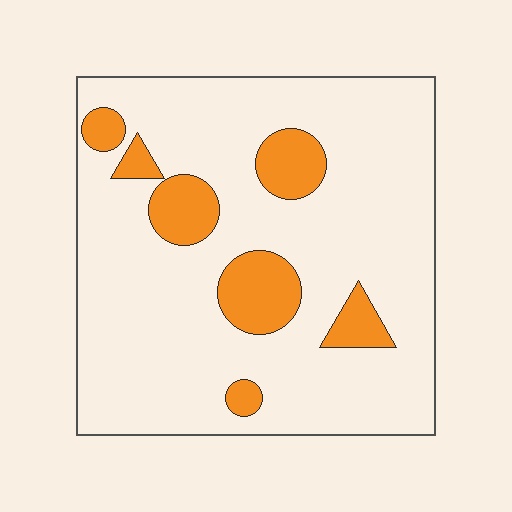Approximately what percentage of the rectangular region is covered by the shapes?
Approximately 15%.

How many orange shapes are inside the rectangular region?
7.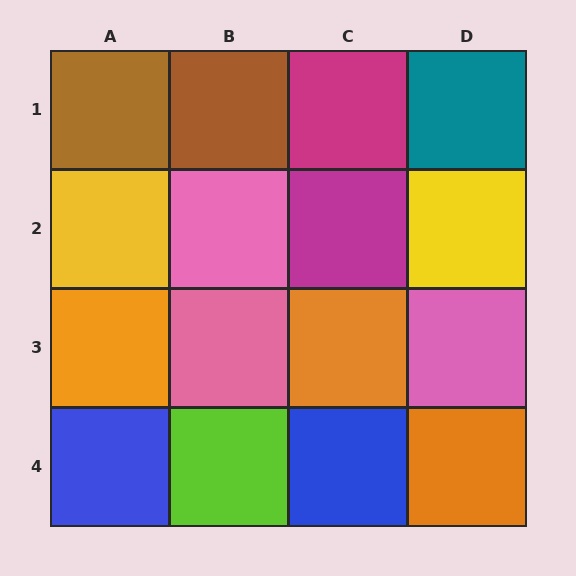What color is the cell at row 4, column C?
Blue.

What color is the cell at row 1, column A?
Brown.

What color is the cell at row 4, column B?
Lime.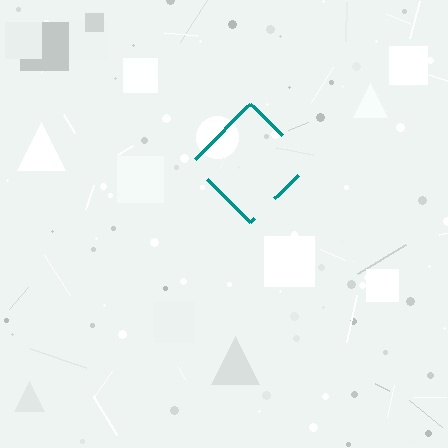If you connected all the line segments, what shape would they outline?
They would outline a diamond.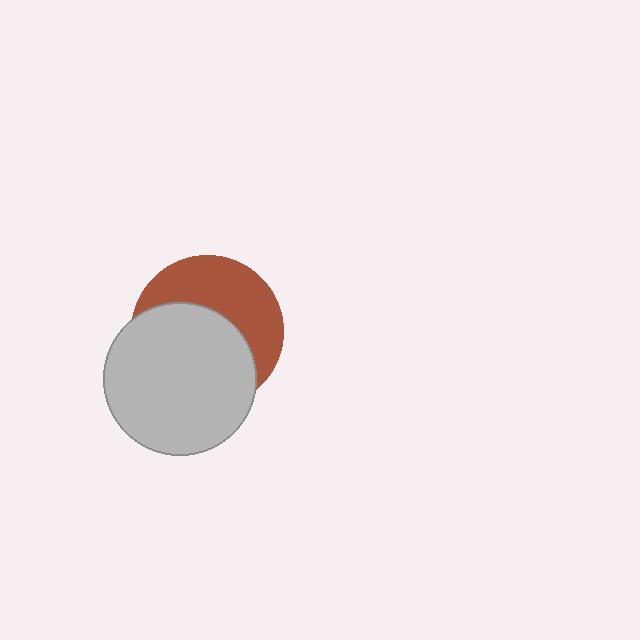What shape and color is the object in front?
The object in front is a light gray circle.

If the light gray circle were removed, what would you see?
You would see the complete brown circle.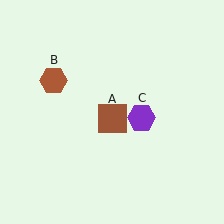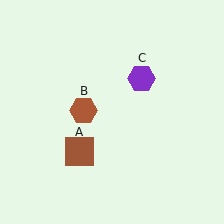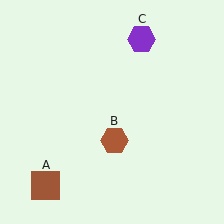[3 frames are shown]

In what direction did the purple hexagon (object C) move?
The purple hexagon (object C) moved up.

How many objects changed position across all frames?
3 objects changed position: brown square (object A), brown hexagon (object B), purple hexagon (object C).